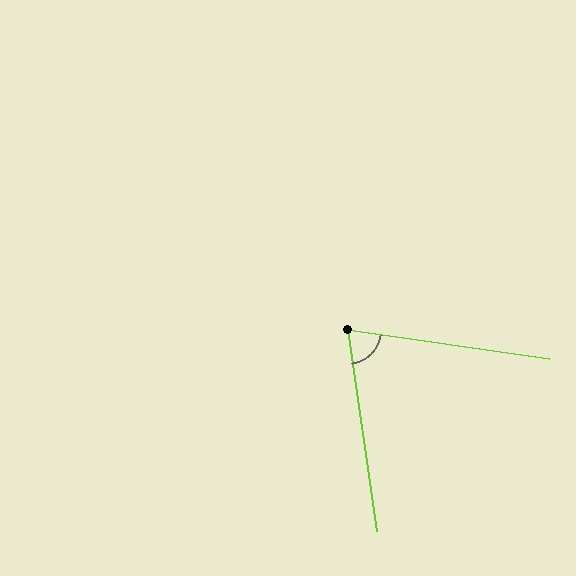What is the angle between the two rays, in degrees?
Approximately 74 degrees.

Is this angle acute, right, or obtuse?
It is acute.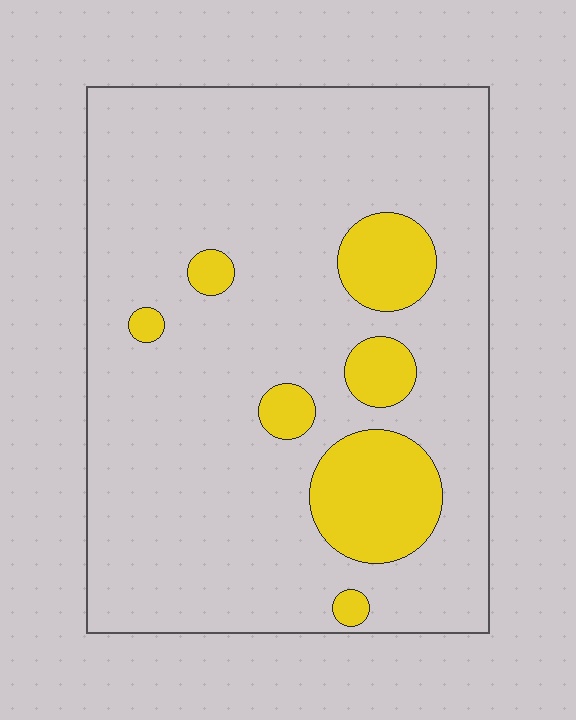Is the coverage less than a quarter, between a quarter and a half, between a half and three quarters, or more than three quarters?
Less than a quarter.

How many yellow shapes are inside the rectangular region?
7.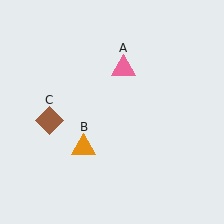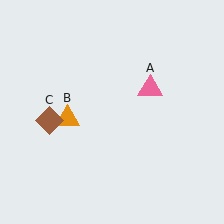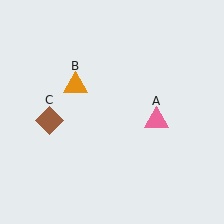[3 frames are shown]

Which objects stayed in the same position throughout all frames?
Brown diamond (object C) remained stationary.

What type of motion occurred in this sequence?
The pink triangle (object A), orange triangle (object B) rotated clockwise around the center of the scene.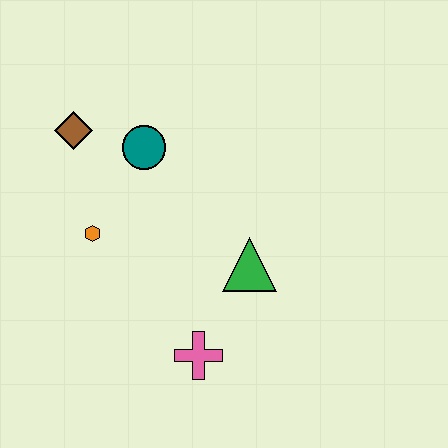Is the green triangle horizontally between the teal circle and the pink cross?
No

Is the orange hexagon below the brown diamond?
Yes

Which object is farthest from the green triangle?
The brown diamond is farthest from the green triangle.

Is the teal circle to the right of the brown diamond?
Yes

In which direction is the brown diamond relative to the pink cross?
The brown diamond is above the pink cross.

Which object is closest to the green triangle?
The pink cross is closest to the green triangle.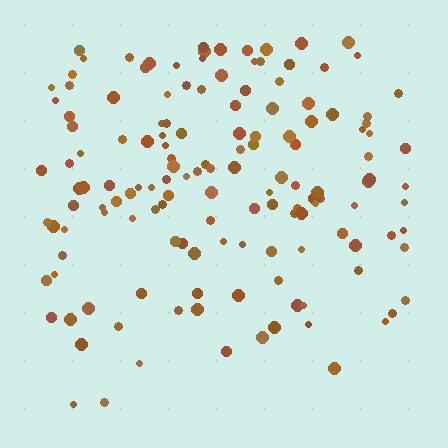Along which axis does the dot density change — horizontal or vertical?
Vertical.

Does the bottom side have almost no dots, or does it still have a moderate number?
Still a moderate number, just noticeably fewer than the top.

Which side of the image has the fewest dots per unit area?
The bottom.